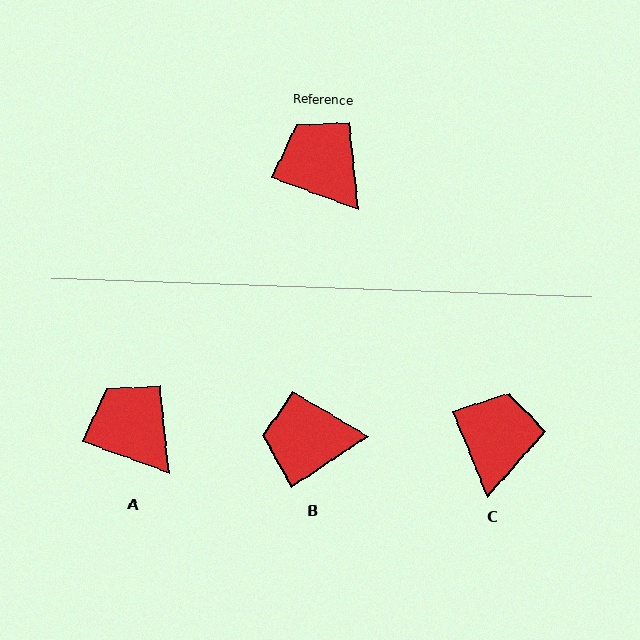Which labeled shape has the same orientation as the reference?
A.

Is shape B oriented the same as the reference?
No, it is off by about 54 degrees.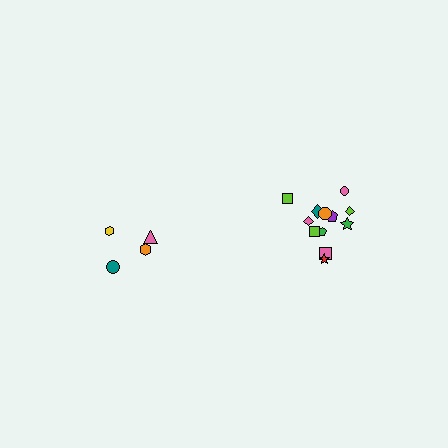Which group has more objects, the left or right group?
The right group.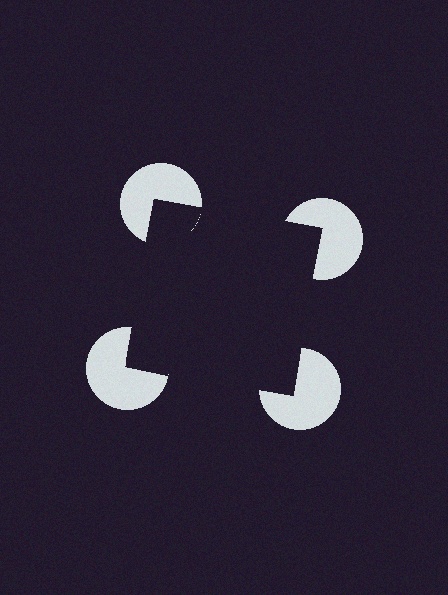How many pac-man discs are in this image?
There are 4 — one at each vertex of the illusory square.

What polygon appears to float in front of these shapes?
An illusory square — its edges are inferred from the aligned wedge cuts in the pac-man discs, not physically drawn.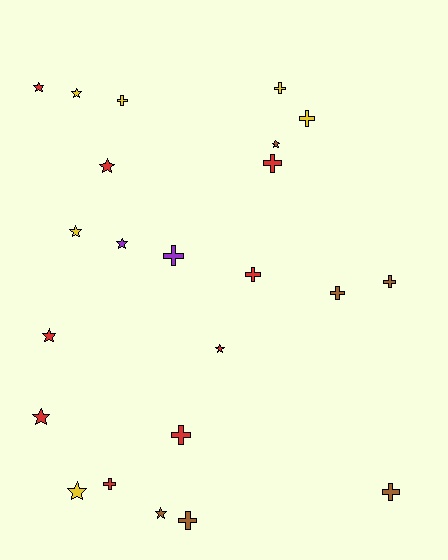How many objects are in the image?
There are 23 objects.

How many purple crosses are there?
There is 1 purple cross.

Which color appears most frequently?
Red, with 9 objects.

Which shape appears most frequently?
Cross, with 12 objects.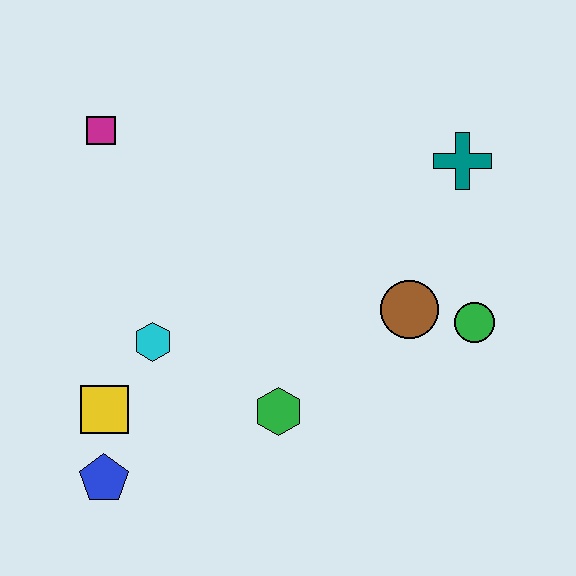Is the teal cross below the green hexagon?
No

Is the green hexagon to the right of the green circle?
No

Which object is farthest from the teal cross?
The blue pentagon is farthest from the teal cross.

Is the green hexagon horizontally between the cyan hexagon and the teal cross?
Yes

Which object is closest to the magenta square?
The cyan hexagon is closest to the magenta square.